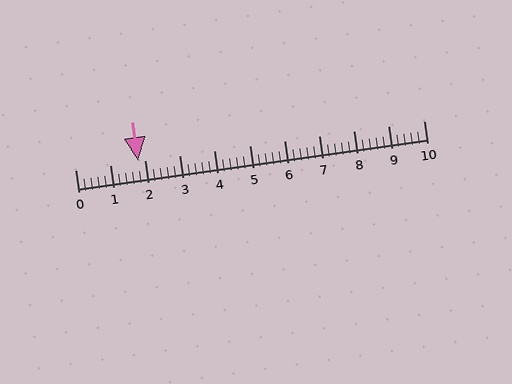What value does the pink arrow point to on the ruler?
The pink arrow points to approximately 1.8.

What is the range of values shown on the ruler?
The ruler shows values from 0 to 10.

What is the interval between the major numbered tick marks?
The major tick marks are spaced 1 units apart.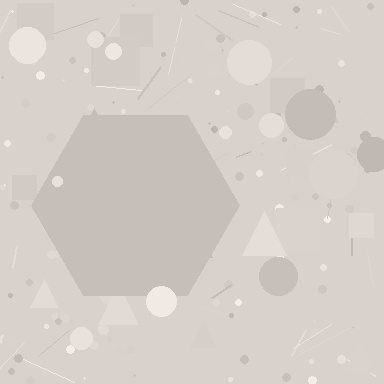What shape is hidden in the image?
A hexagon is hidden in the image.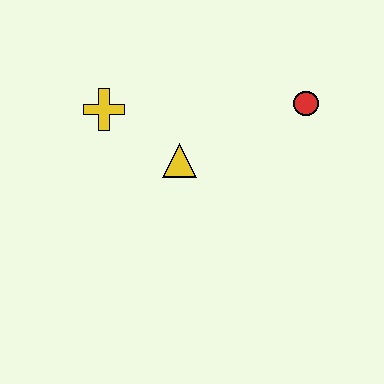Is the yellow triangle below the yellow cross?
Yes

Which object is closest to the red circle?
The yellow triangle is closest to the red circle.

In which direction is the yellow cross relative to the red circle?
The yellow cross is to the left of the red circle.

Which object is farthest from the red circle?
The yellow cross is farthest from the red circle.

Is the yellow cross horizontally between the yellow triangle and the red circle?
No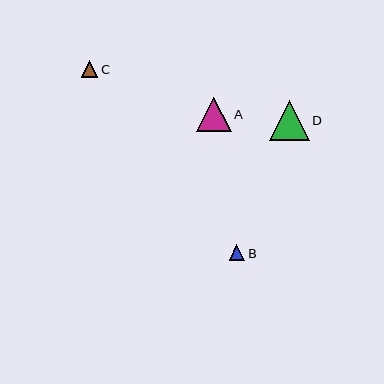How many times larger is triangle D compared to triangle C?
Triangle D is approximately 2.4 times the size of triangle C.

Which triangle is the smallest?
Triangle B is the smallest with a size of approximately 15 pixels.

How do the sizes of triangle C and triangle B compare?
Triangle C and triangle B are approximately the same size.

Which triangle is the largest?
Triangle D is the largest with a size of approximately 40 pixels.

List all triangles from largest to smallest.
From largest to smallest: D, A, C, B.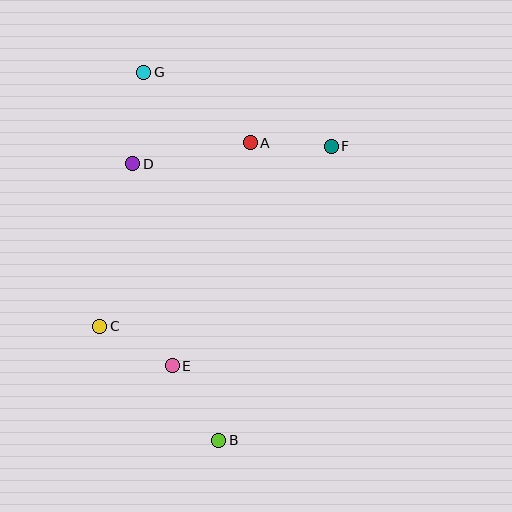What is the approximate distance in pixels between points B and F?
The distance between B and F is approximately 315 pixels.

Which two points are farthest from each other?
Points B and G are farthest from each other.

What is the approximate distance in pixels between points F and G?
The distance between F and G is approximately 202 pixels.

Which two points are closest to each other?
Points A and F are closest to each other.